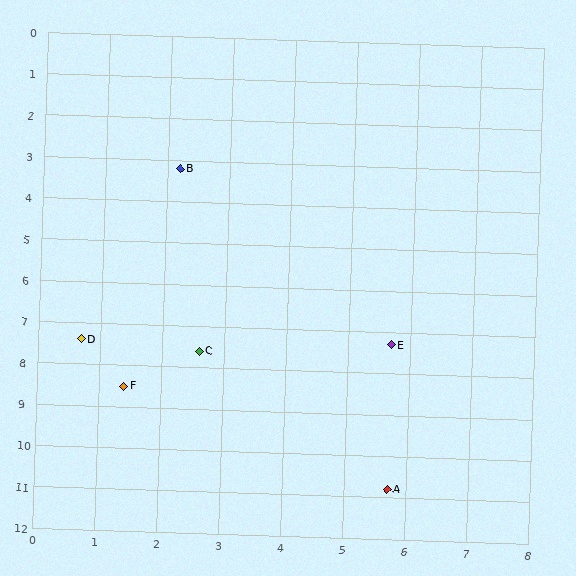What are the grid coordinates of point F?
Point F is at approximately (1.4, 8.5).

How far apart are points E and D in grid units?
Points E and D are about 5.0 grid units apart.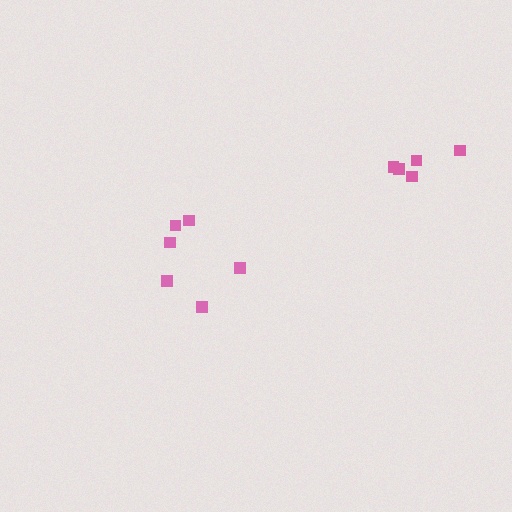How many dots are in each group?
Group 1: 5 dots, Group 2: 6 dots (11 total).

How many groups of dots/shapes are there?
There are 2 groups.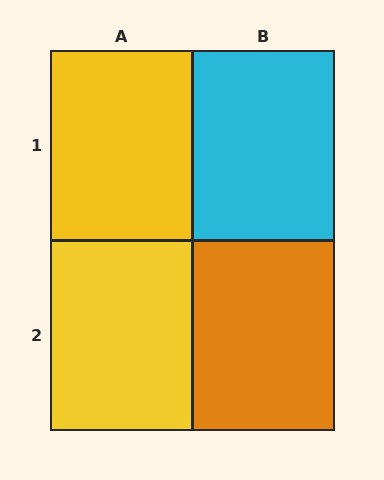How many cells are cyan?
1 cell is cyan.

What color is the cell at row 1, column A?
Yellow.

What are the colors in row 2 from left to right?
Yellow, orange.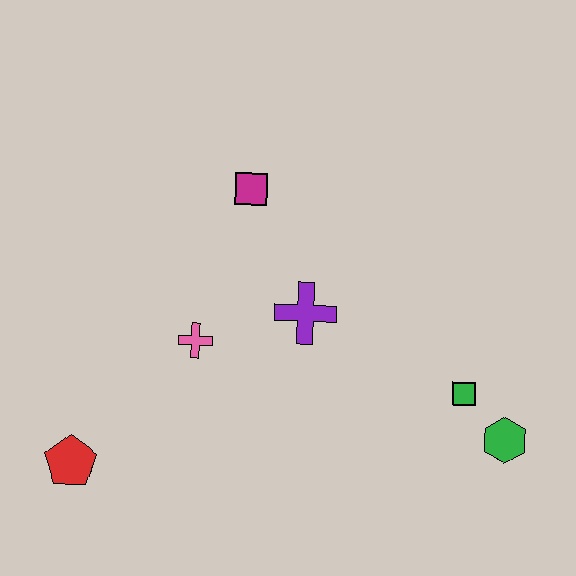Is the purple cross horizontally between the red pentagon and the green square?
Yes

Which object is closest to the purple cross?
The pink cross is closest to the purple cross.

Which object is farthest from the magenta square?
The green hexagon is farthest from the magenta square.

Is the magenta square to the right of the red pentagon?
Yes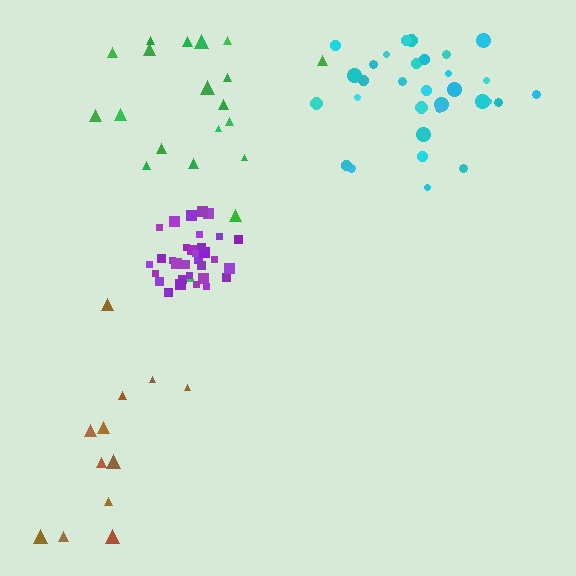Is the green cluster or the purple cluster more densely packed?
Purple.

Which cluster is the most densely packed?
Purple.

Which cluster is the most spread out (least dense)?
Brown.